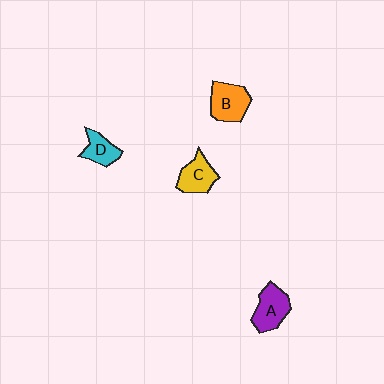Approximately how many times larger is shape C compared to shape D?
Approximately 1.3 times.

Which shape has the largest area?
Shape B (orange).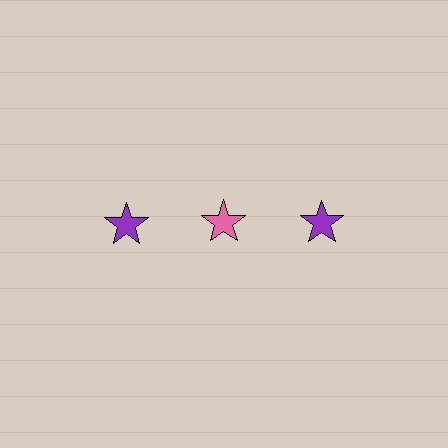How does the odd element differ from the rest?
It has a different color: pink instead of purple.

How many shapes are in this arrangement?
There are 3 shapes arranged in a grid pattern.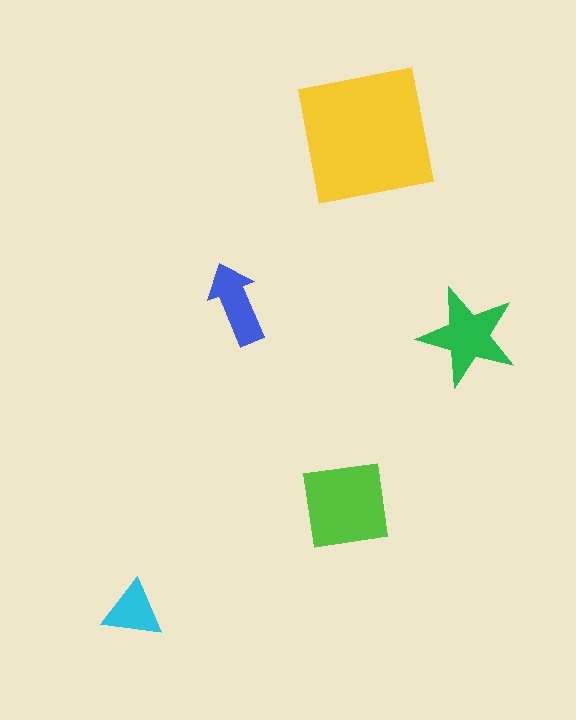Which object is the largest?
The yellow square.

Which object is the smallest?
The cyan triangle.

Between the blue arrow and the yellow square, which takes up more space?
The yellow square.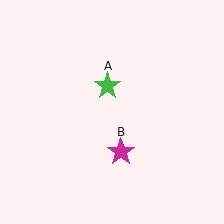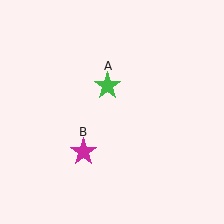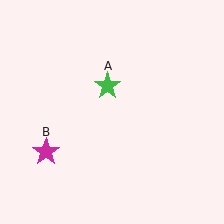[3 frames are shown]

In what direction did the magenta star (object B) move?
The magenta star (object B) moved left.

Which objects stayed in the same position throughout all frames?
Green star (object A) remained stationary.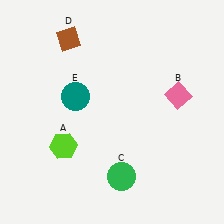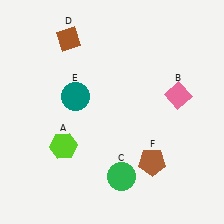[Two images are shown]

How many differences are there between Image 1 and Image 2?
There is 1 difference between the two images.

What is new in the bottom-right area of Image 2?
A brown pentagon (F) was added in the bottom-right area of Image 2.